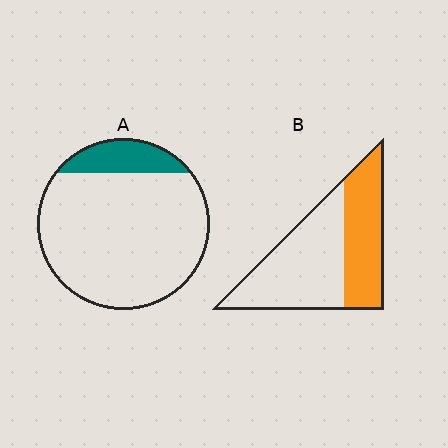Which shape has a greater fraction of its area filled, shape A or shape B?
Shape B.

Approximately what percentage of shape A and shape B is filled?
A is approximately 15% and B is approximately 40%.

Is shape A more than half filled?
No.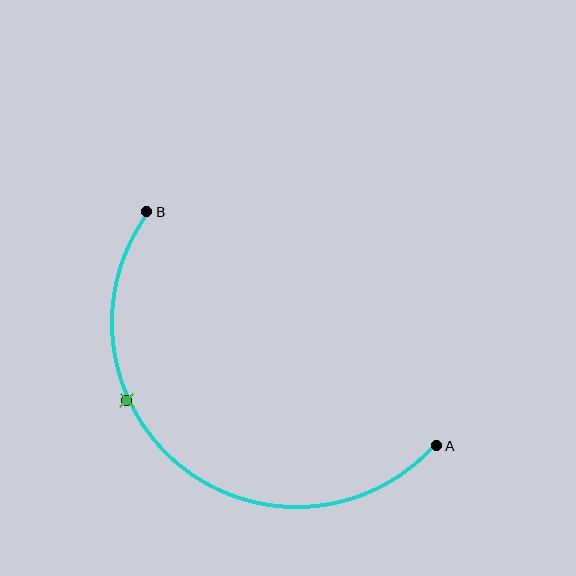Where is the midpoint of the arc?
The arc midpoint is the point on the curve farthest from the straight line joining A and B. It sits below and to the left of that line.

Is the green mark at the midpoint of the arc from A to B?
No. The green mark lies on the arc but is closer to endpoint B. The arc midpoint would be at the point on the curve equidistant along the arc from both A and B.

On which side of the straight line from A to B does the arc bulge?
The arc bulges below and to the left of the straight line connecting A and B.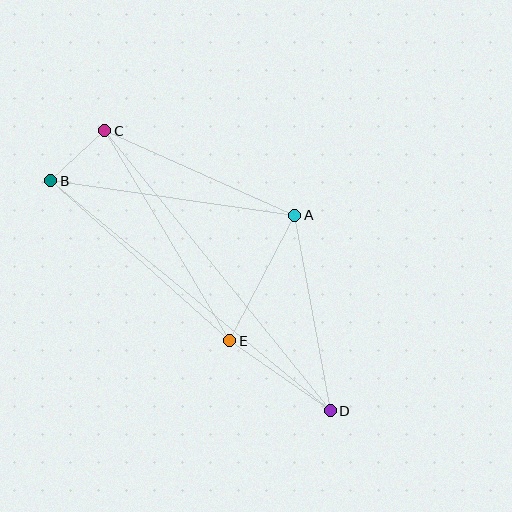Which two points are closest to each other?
Points B and C are closest to each other.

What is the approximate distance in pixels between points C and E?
The distance between C and E is approximately 244 pixels.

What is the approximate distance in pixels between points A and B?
The distance between A and B is approximately 246 pixels.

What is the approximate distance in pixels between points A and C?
The distance between A and C is approximately 208 pixels.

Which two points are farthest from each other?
Points B and D are farthest from each other.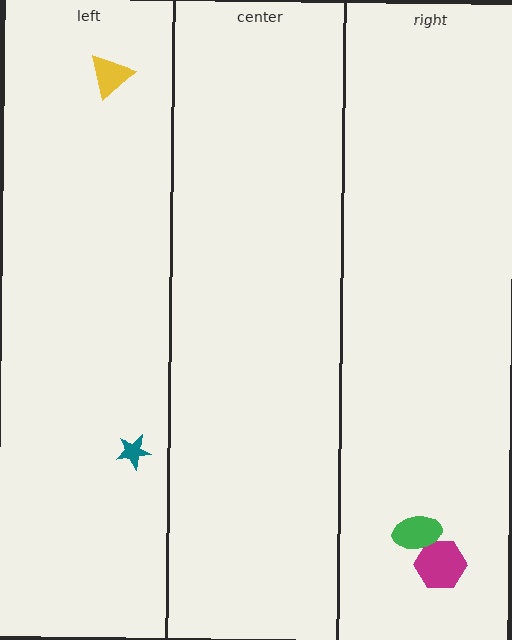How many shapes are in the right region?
2.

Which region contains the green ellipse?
The right region.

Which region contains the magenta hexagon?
The right region.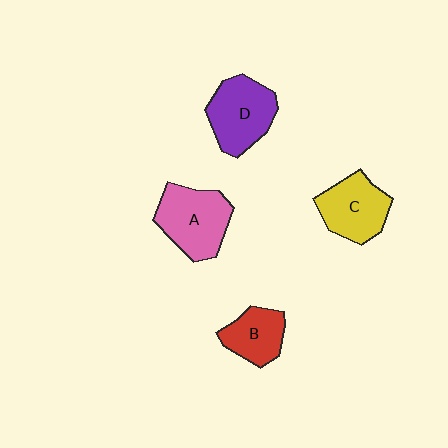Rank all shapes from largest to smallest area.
From largest to smallest: A (pink), D (purple), C (yellow), B (red).